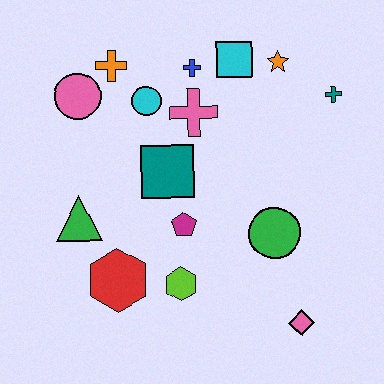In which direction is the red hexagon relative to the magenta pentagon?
The red hexagon is to the left of the magenta pentagon.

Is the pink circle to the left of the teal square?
Yes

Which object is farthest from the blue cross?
The pink diamond is farthest from the blue cross.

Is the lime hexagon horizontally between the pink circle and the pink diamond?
Yes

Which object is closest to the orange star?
The cyan square is closest to the orange star.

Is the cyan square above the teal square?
Yes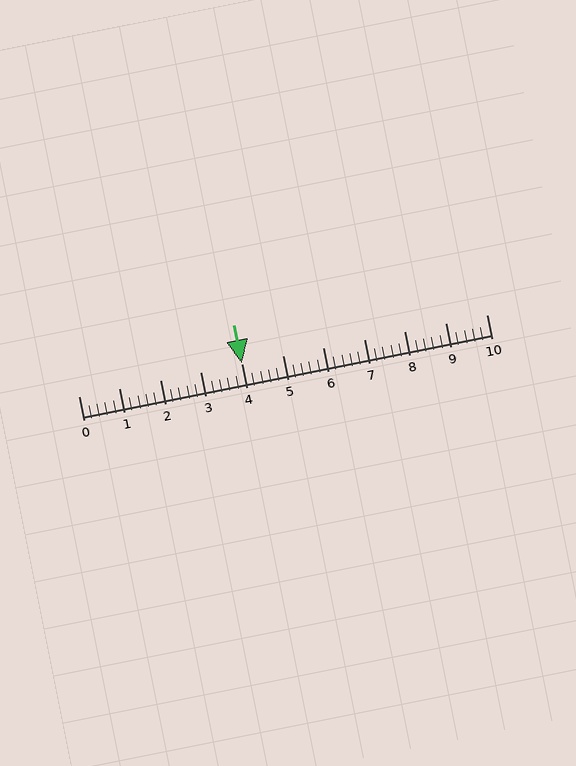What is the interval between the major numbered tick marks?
The major tick marks are spaced 1 units apart.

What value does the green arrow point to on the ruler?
The green arrow points to approximately 4.0.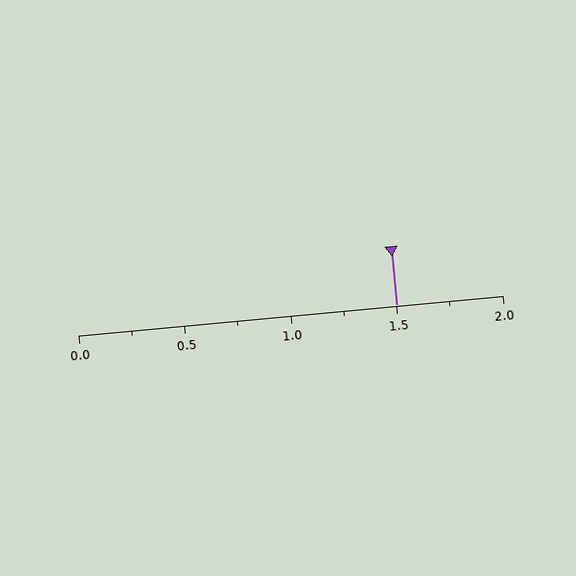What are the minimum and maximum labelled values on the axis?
The axis runs from 0.0 to 2.0.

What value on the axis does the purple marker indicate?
The marker indicates approximately 1.5.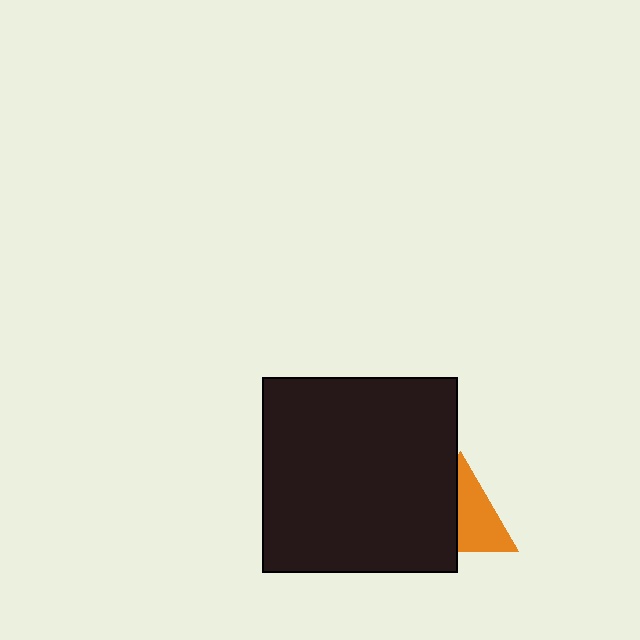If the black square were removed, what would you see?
You would see the complete orange triangle.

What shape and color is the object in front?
The object in front is a black square.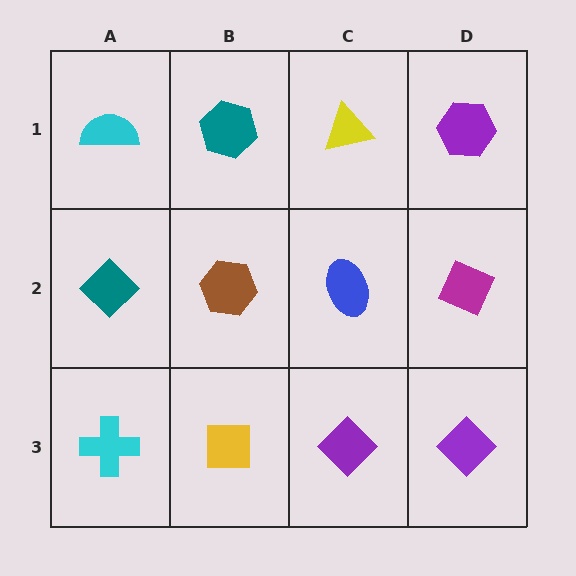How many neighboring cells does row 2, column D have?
3.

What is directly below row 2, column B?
A yellow square.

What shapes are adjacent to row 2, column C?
A yellow triangle (row 1, column C), a purple diamond (row 3, column C), a brown hexagon (row 2, column B), a magenta diamond (row 2, column D).